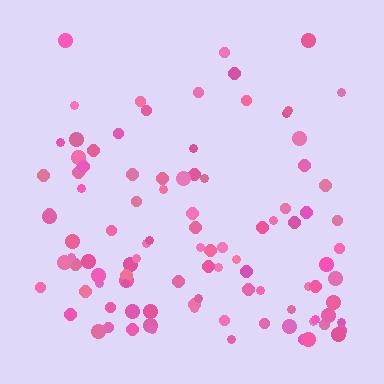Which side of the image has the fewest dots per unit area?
The top.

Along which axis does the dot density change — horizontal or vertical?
Vertical.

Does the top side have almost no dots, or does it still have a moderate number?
Still a moderate number, just noticeably fewer than the bottom.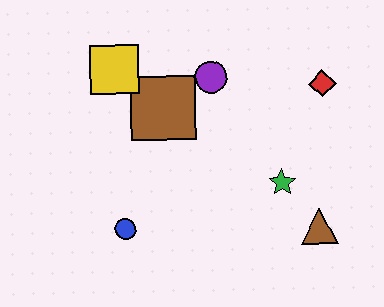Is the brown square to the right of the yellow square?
Yes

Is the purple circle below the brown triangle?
No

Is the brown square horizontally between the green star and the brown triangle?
No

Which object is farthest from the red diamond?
The blue circle is farthest from the red diamond.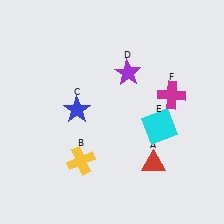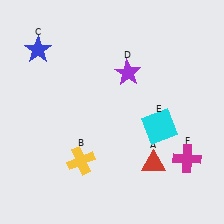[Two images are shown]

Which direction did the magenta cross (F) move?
The magenta cross (F) moved down.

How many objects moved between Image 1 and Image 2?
2 objects moved between the two images.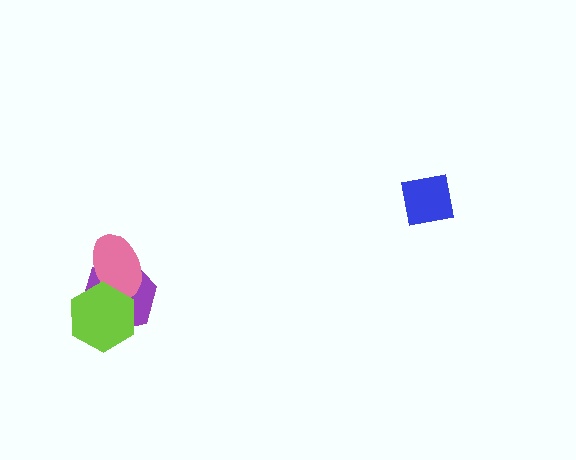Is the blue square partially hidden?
No, no other shape covers it.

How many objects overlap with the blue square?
0 objects overlap with the blue square.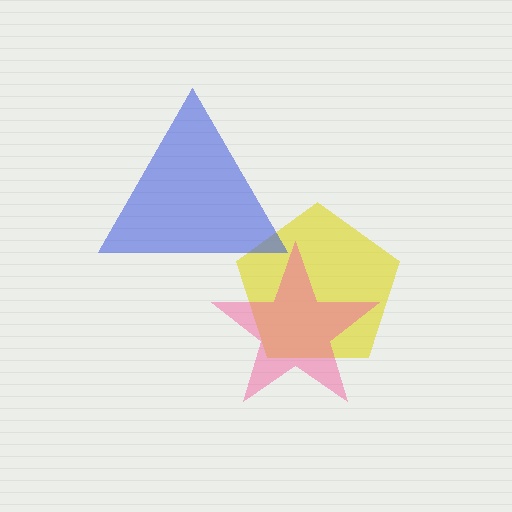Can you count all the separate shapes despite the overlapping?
Yes, there are 3 separate shapes.